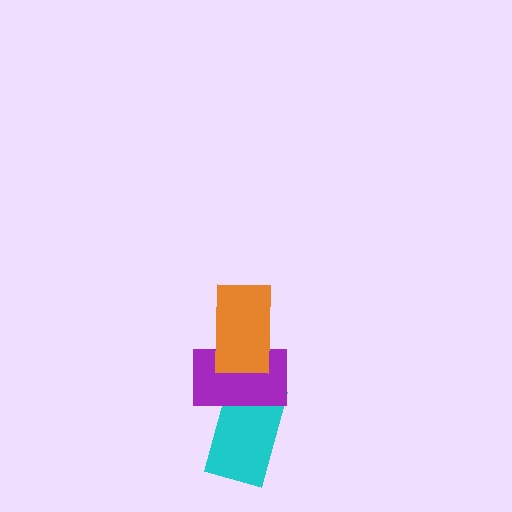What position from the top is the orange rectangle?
The orange rectangle is 1st from the top.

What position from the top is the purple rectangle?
The purple rectangle is 2nd from the top.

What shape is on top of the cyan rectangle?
The purple rectangle is on top of the cyan rectangle.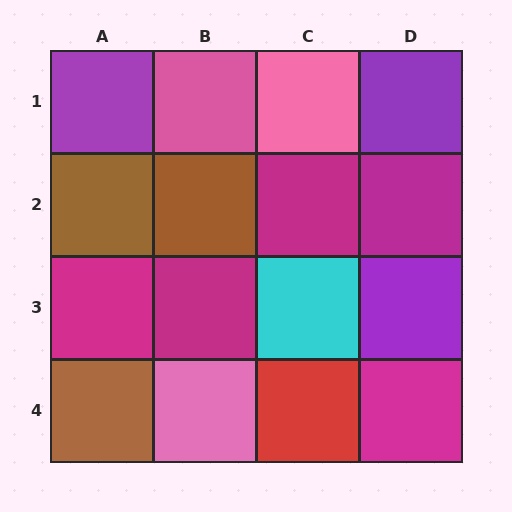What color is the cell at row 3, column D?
Purple.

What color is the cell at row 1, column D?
Purple.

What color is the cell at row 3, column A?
Magenta.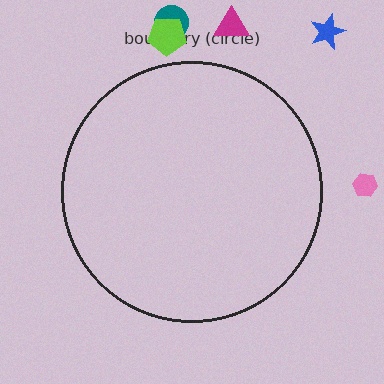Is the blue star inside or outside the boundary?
Outside.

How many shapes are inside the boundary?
0 inside, 5 outside.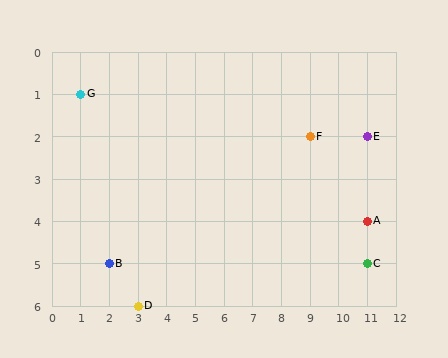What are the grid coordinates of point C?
Point C is at grid coordinates (11, 5).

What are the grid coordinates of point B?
Point B is at grid coordinates (2, 5).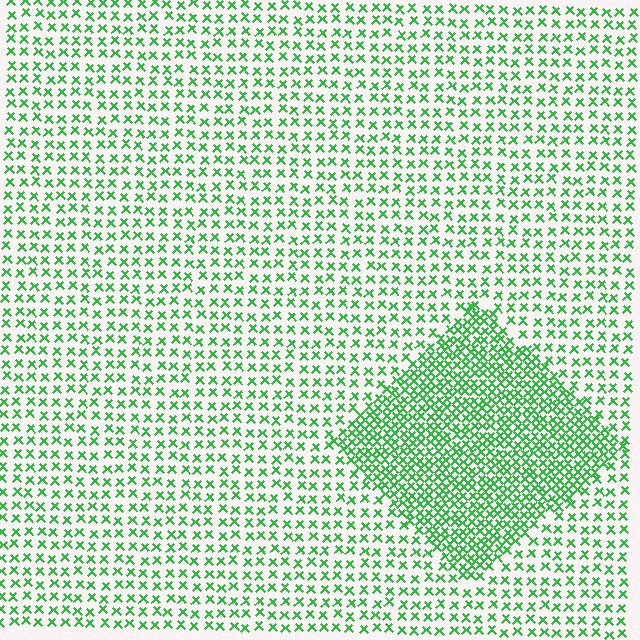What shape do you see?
I see a diamond.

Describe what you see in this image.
The image contains small green elements arranged at two different densities. A diamond-shaped region is visible where the elements are more densely packed than the surrounding area.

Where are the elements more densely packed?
The elements are more densely packed inside the diamond boundary.